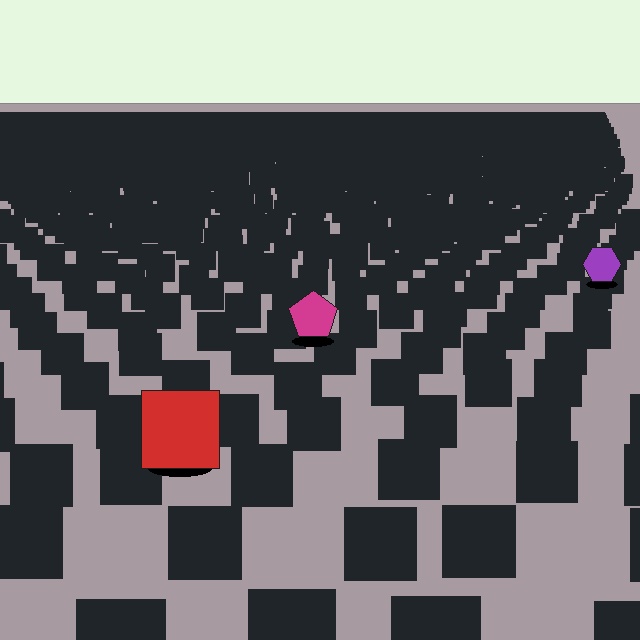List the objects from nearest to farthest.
From nearest to farthest: the red square, the magenta pentagon, the purple hexagon.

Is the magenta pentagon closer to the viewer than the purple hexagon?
Yes. The magenta pentagon is closer — you can tell from the texture gradient: the ground texture is coarser near it.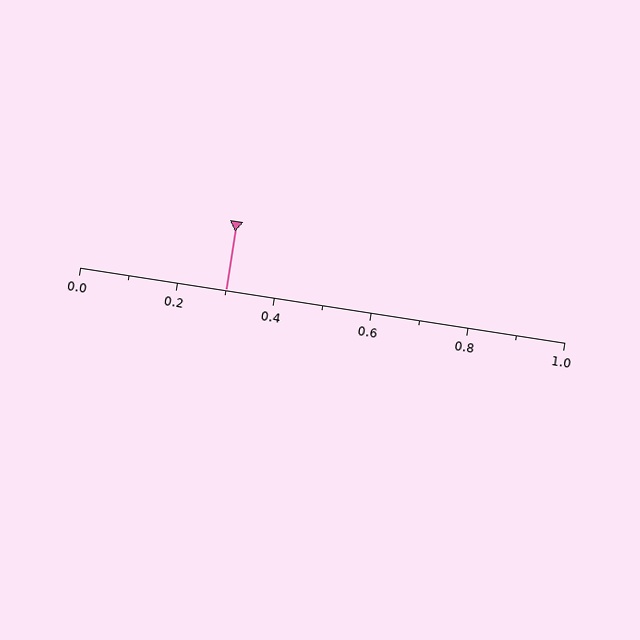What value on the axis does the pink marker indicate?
The marker indicates approximately 0.3.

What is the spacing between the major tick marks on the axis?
The major ticks are spaced 0.2 apart.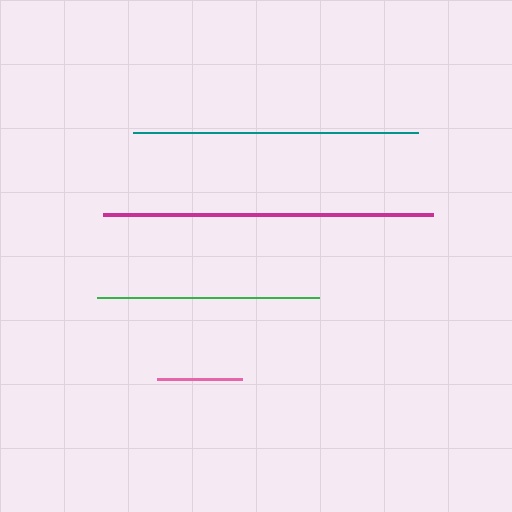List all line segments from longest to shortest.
From longest to shortest: magenta, teal, green, pink.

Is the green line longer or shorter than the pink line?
The green line is longer than the pink line.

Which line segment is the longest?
The magenta line is the longest at approximately 330 pixels.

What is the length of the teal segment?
The teal segment is approximately 285 pixels long.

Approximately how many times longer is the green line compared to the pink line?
The green line is approximately 2.6 times the length of the pink line.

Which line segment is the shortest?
The pink line is the shortest at approximately 85 pixels.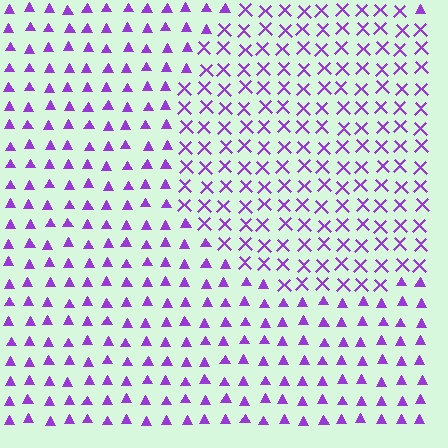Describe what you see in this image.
The image is filled with small purple elements arranged in a uniform grid. A circle-shaped region contains X marks, while the surrounding area contains triangles. The boundary is defined purely by the change in element shape.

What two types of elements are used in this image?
The image uses X marks inside the circle region and triangles outside it.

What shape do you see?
I see a circle.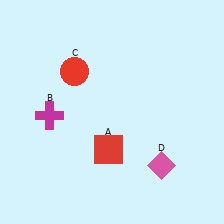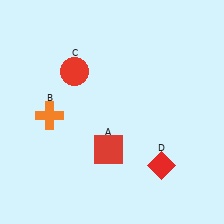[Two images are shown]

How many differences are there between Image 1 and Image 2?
There are 2 differences between the two images.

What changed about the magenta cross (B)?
In Image 1, B is magenta. In Image 2, it changed to orange.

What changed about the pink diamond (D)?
In Image 1, D is pink. In Image 2, it changed to red.